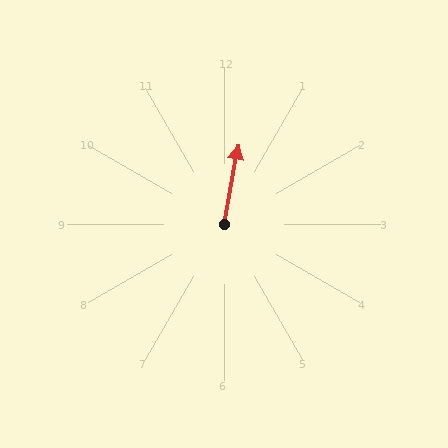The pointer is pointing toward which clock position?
Roughly 12 o'clock.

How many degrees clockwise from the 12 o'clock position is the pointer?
Approximately 10 degrees.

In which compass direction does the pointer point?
North.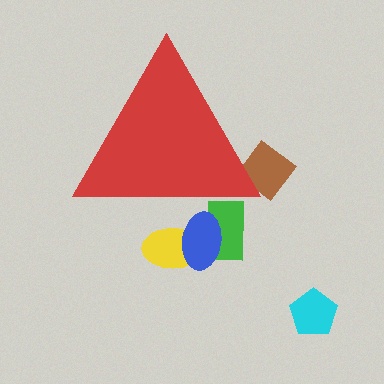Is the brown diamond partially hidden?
Yes, the brown diamond is partially hidden behind the red triangle.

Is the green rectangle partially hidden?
Yes, the green rectangle is partially hidden behind the red triangle.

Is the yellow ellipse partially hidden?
Yes, the yellow ellipse is partially hidden behind the red triangle.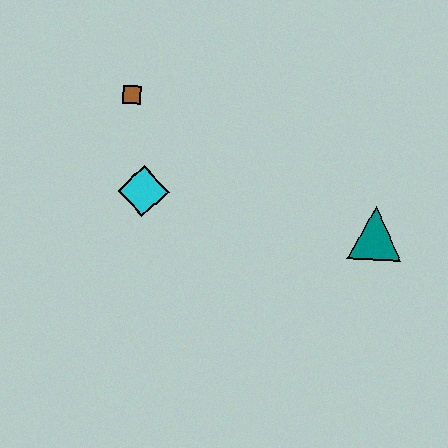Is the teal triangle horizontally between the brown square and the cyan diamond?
No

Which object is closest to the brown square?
The cyan diamond is closest to the brown square.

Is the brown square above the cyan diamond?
Yes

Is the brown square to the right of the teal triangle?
No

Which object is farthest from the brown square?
The teal triangle is farthest from the brown square.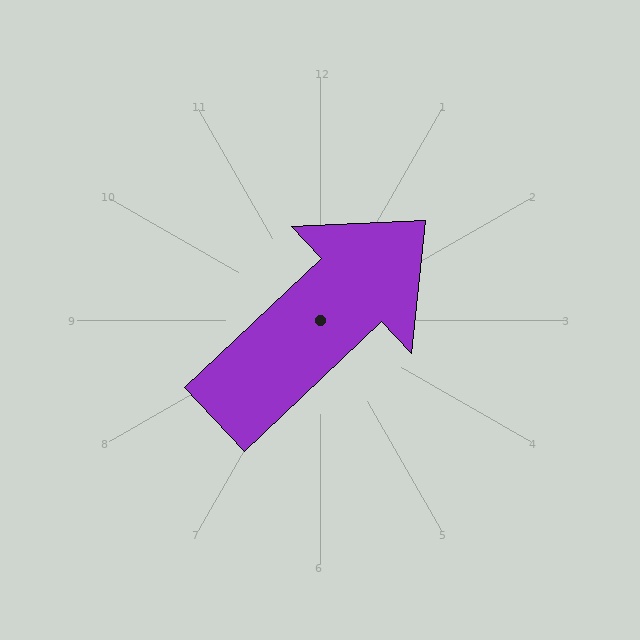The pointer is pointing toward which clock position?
Roughly 2 o'clock.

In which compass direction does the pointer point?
Northeast.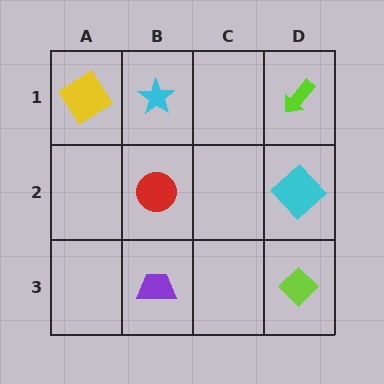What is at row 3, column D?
A lime diamond.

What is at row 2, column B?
A red circle.